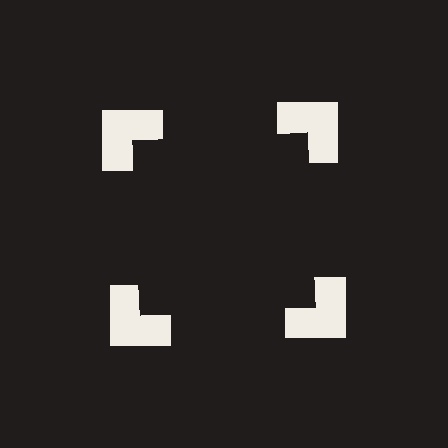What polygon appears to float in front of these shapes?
An illusory square — its edges are inferred from the aligned wedge cuts in the notched squares, not physically drawn.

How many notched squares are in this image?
There are 4 — one at each vertex of the illusory square.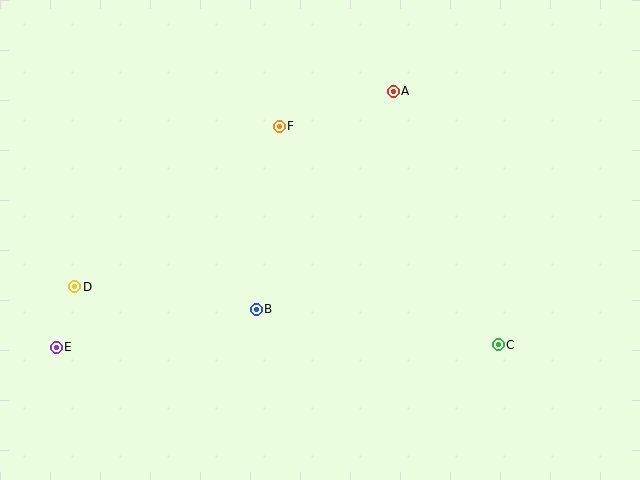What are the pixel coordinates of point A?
Point A is at (393, 91).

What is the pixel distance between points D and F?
The distance between D and F is 260 pixels.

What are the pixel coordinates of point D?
Point D is at (75, 287).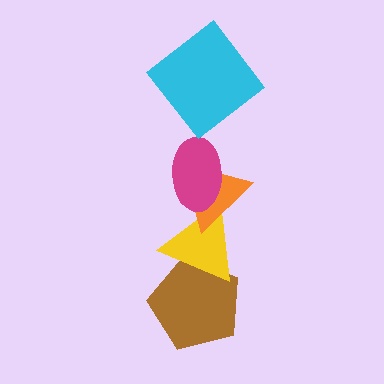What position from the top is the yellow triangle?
The yellow triangle is 4th from the top.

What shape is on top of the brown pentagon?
The yellow triangle is on top of the brown pentagon.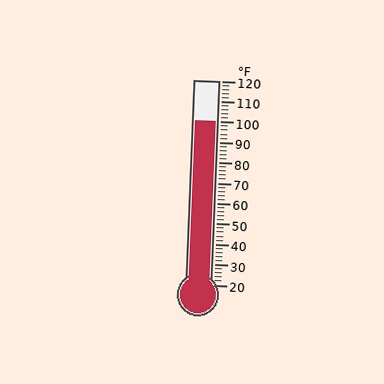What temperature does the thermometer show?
The thermometer shows approximately 100°F.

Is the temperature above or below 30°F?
The temperature is above 30°F.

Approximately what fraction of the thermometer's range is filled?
The thermometer is filled to approximately 80% of its range.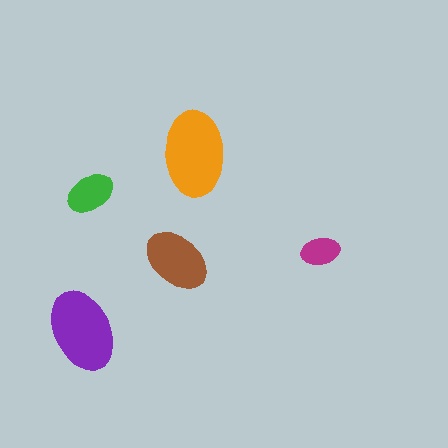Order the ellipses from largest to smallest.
the orange one, the purple one, the brown one, the green one, the magenta one.